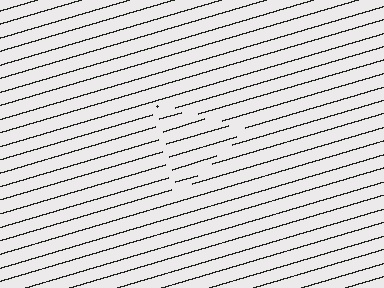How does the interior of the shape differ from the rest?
The interior of the shape contains the same grating, shifted by half a period — the contour is defined by the phase discontinuity where line-ends from the inner and outer gratings abut.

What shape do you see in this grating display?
An illusory triangle. The interior of the shape contains the same grating, shifted by half a period — the contour is defined by the phase discontinuity where line-ends from the inner and outer gratings abut.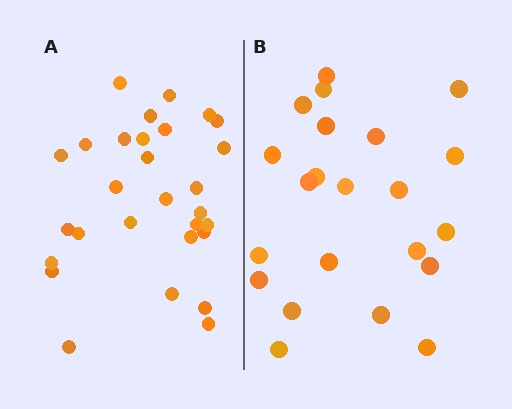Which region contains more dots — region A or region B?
Region A (the left region) has more dots.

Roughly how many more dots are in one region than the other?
Region A has roughly 8 or so more dots than region B.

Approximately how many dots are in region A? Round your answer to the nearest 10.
About 30 dots. (The exact count is 29, which rounds to 30.)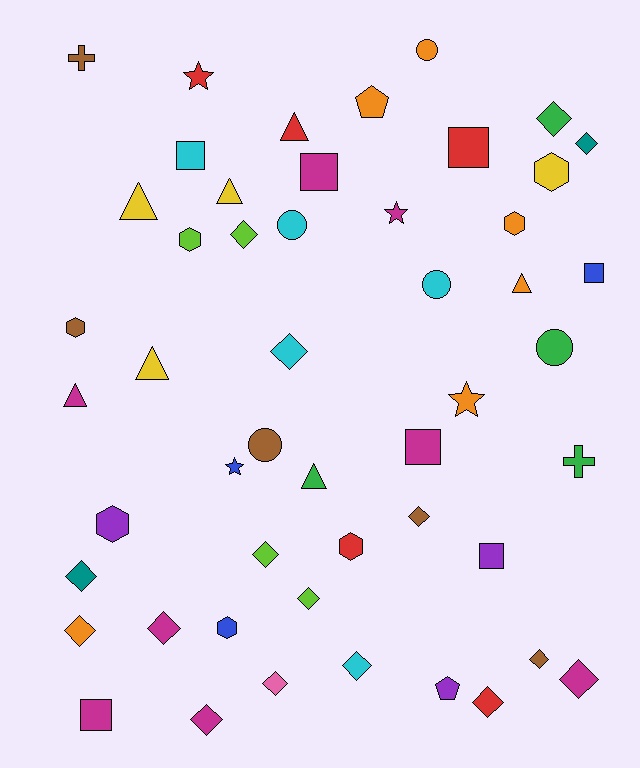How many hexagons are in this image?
There are 7 hexagons.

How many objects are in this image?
There are 50 objects.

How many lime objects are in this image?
There are 4 lime objects.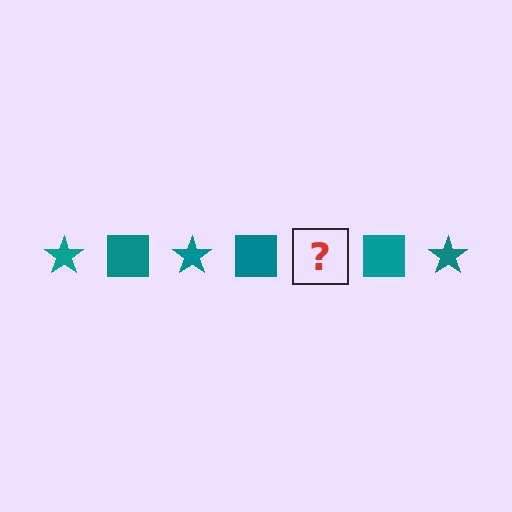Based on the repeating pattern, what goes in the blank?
The blank should be a teal star.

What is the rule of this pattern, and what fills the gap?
The rule is that the pattern cycles through star, square shapes in teal. The gap should be filled with a teal star.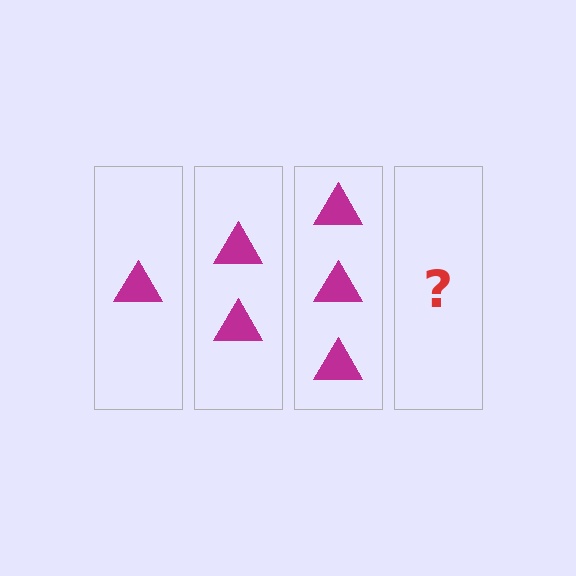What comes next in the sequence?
The next element should be 4 triangles.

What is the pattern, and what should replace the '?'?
The pattern is that each step adds one more triangle. The '?' should be 4 triangles.